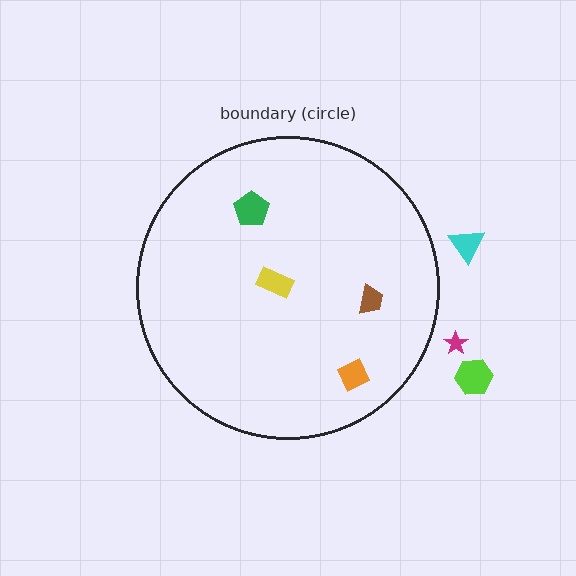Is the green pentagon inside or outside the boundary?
Inside.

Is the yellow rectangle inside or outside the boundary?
Inside.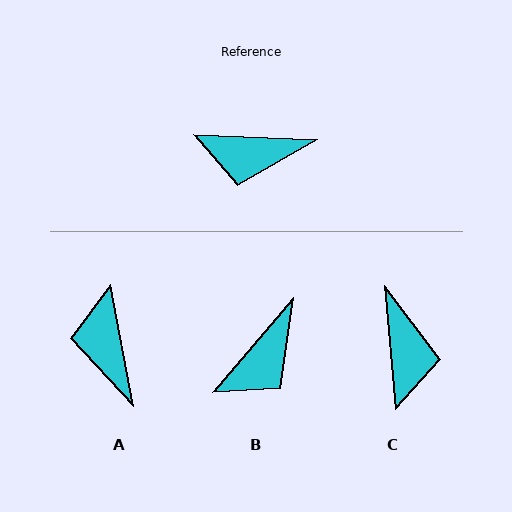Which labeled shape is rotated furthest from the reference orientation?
C, about 97 degrees away.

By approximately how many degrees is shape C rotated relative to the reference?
Approximately 97 degrees counter-clockwise.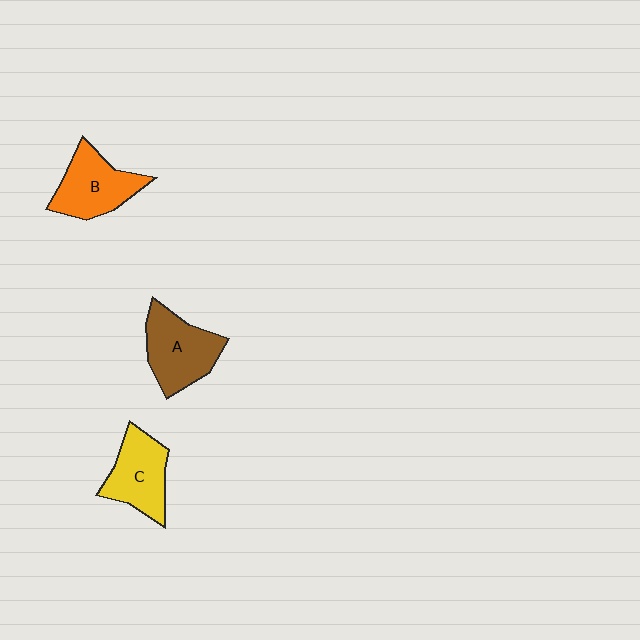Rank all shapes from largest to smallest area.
From largest to smallest: A (brown), B (orange), C (yellow).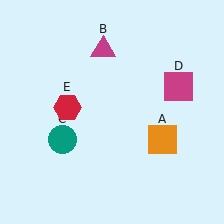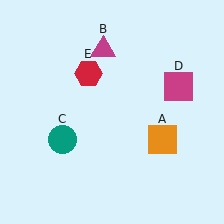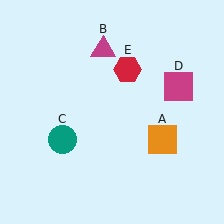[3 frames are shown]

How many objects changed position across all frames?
1 object changed position: red hexagon (object E).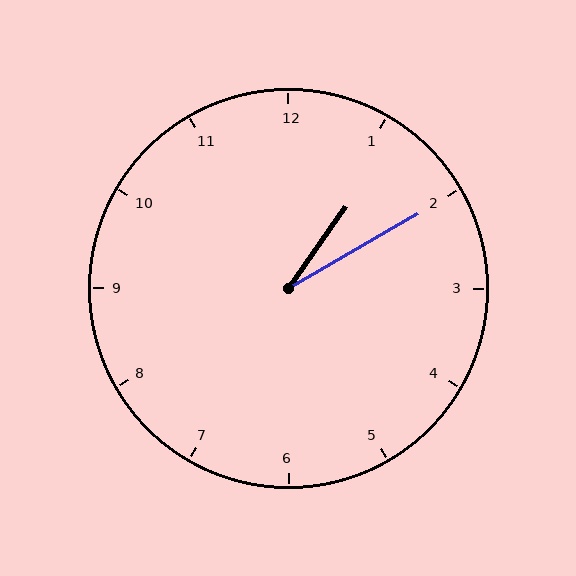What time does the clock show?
1:10.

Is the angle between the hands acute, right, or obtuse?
It is acute.